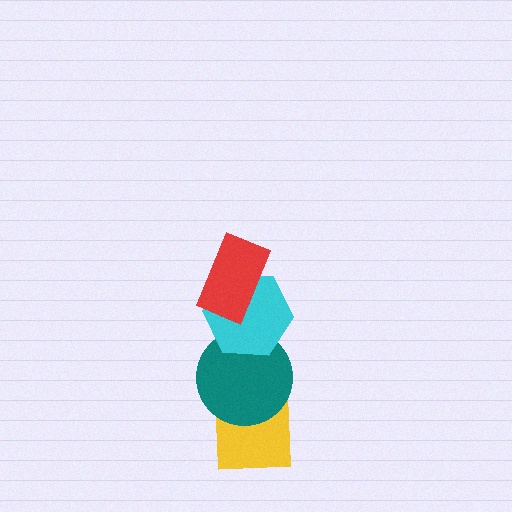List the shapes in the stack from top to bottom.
From top to bottom: the red rectangle, the cyan hexagon, the teal circle, the yellow square.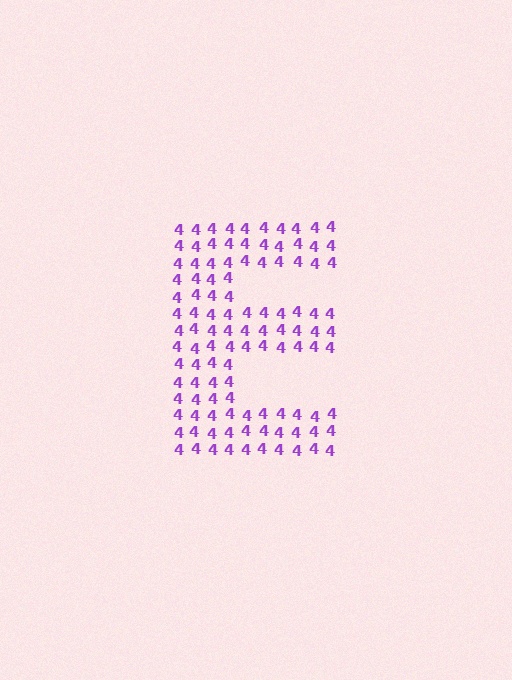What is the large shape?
The large shape is the letter E.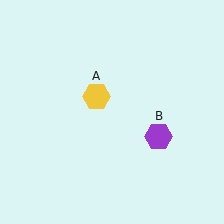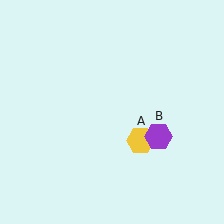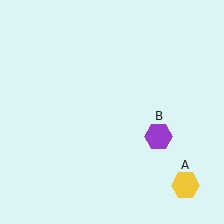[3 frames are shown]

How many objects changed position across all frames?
1 object changed position: yellow hexagon (object A).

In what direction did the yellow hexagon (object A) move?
The yellow hexagon (object A) moved down and to the right.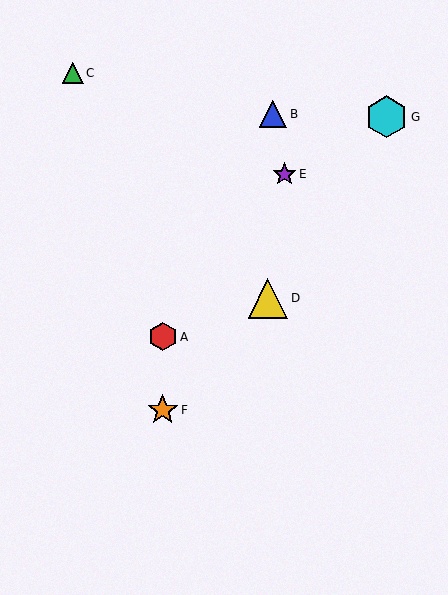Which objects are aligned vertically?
Objects A, F are aligned vertically.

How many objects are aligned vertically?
2 objects (A, F) are aligned vertically.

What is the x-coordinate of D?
Object D is at x≈268.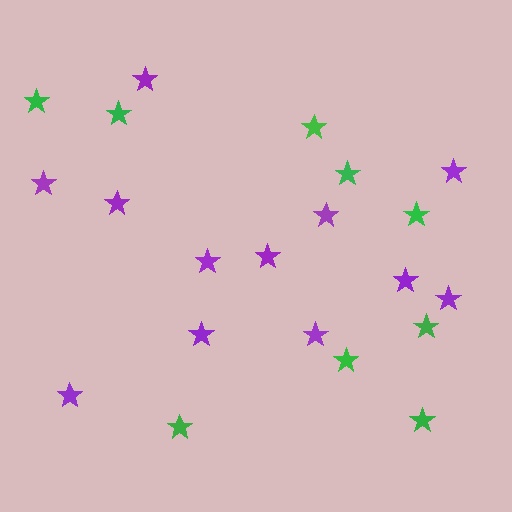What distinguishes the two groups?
There are 2 groups: one group of purple stars (12) and one group of green stars (9).